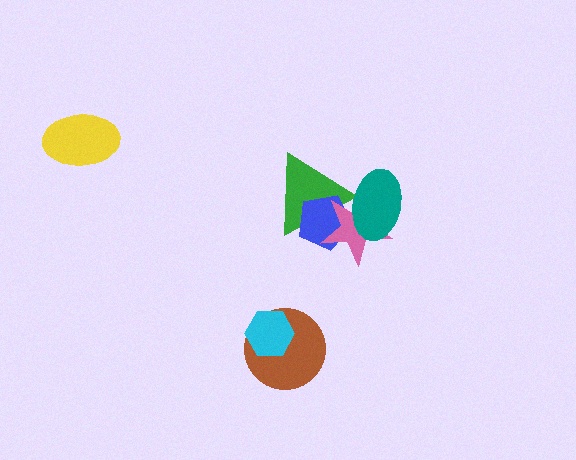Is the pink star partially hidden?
Yes, it is partially covered by another shape.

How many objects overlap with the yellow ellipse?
0 objects overlap with the yellow ellipse.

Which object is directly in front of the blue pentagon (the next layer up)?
The pink star is directly in front of the blue pentagon.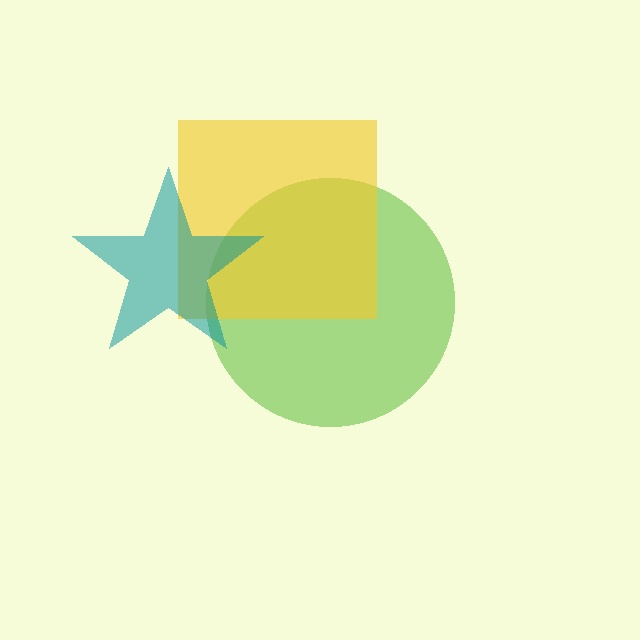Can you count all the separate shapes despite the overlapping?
Yes, there are 3 separate shapes.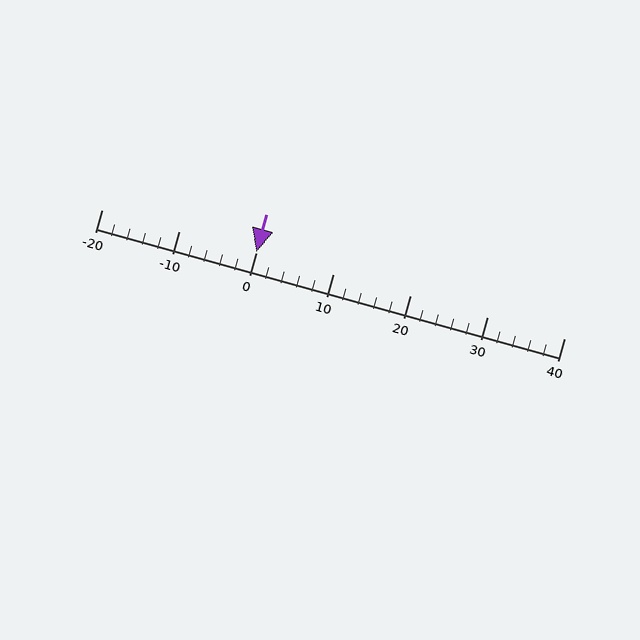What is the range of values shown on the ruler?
The ruler shows values from -20 to 40.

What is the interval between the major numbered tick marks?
The major tick marks are spaced 10 units apart.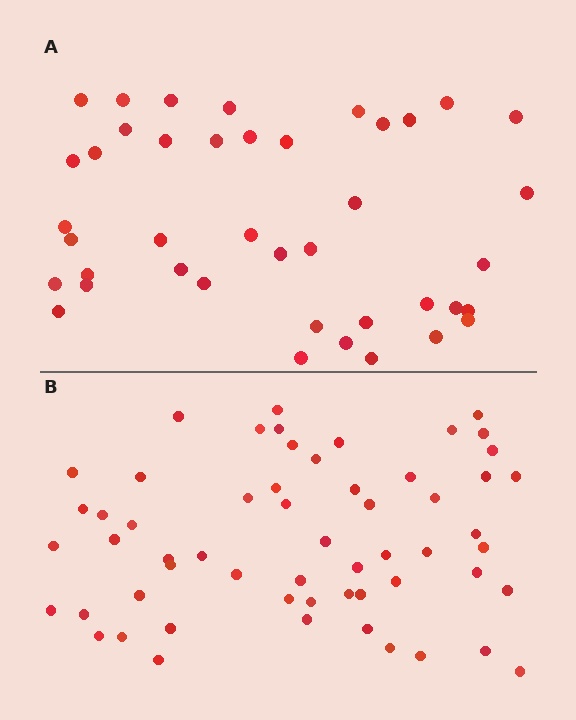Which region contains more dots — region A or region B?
Region B (the bottom region) has more dots.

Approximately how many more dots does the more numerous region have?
Region B has approximately 15 more dots than region A.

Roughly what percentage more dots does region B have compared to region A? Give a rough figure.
About 40% more.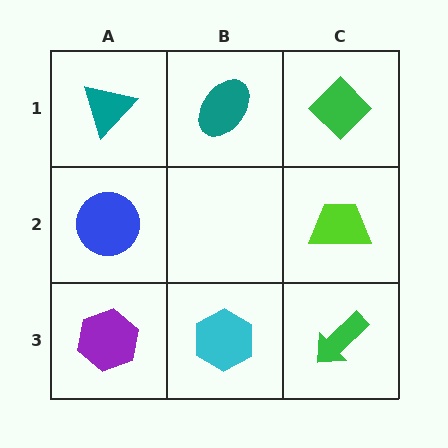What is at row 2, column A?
A blue circle.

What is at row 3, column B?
A cyan hexagon.